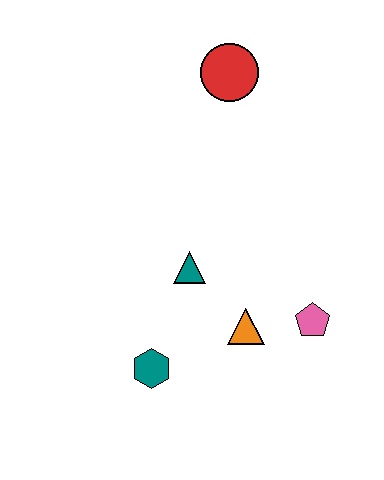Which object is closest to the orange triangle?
The pink pentagon is closest to the orange triangle.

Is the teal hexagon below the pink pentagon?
Yes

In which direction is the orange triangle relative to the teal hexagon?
The orange triangle is to the right of the teal hexagon.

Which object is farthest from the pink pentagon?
The red circle is farthest from the pink pentagon.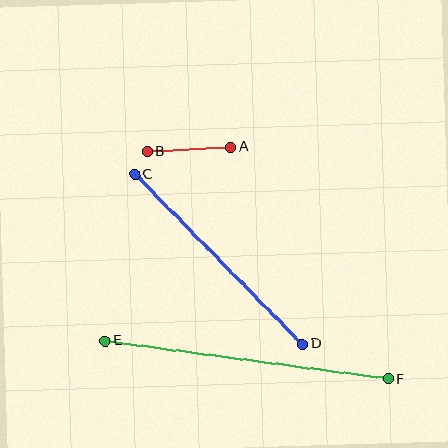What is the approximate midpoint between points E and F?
The midpoint is at approximately (247, 360) pixels.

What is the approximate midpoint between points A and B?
The midpoint is at approximately (189, 149) pixels.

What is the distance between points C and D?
The distance is approximately 238 pixels.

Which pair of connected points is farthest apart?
Points E and F are farthest apart.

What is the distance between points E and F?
The distance is approximately 285 pixels.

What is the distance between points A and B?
The distance is approximately 84 pixels.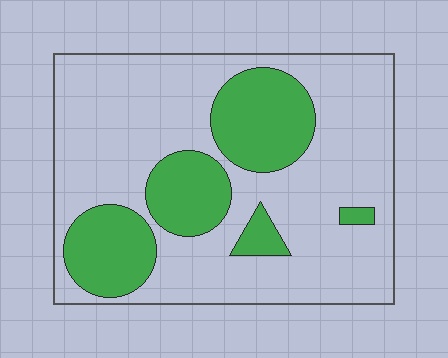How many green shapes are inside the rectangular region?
5.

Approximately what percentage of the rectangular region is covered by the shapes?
Approximately 30%.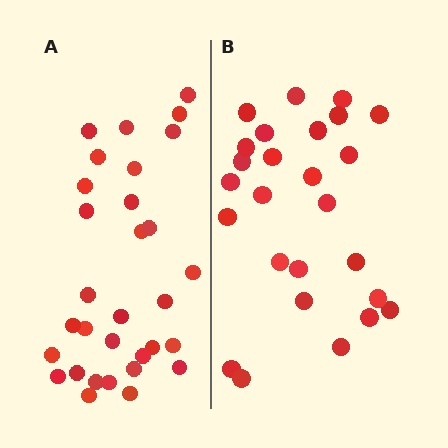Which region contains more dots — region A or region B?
Region A (the left region) has more dots.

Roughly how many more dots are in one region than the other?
Region A has about 5 more dots than region B.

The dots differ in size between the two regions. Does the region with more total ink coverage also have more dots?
No. Region B has more total ink coverage because its dots are larger, but region A actually contains more individual dots. Total area can be misleading — the number of items is what matters here.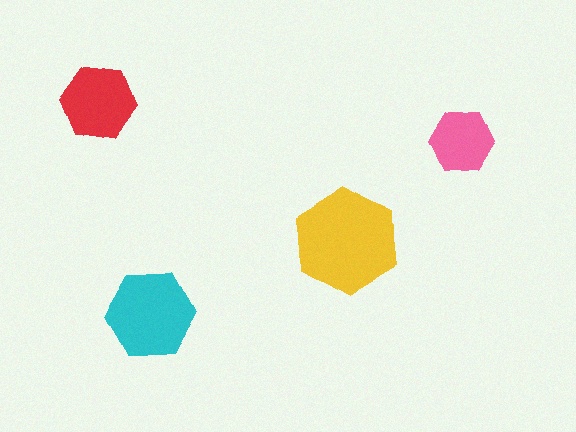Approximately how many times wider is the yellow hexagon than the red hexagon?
About 1.5 times wider.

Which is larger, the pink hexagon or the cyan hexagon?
The cyan one.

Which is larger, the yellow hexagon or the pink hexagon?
The yellow one.